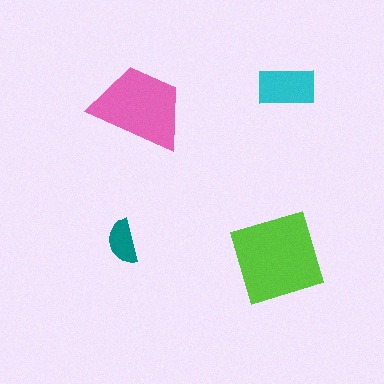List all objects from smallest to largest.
The teal semicircle, the cyan rectangle, the pink trapezoid, the lime diamond.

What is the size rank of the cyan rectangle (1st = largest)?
3rd.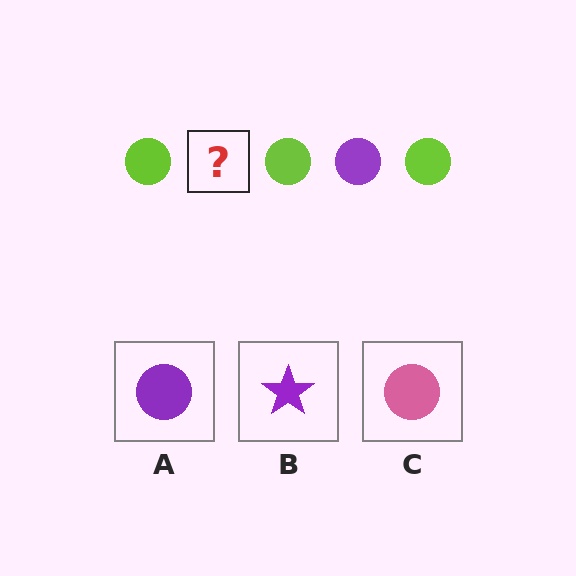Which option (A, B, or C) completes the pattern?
A.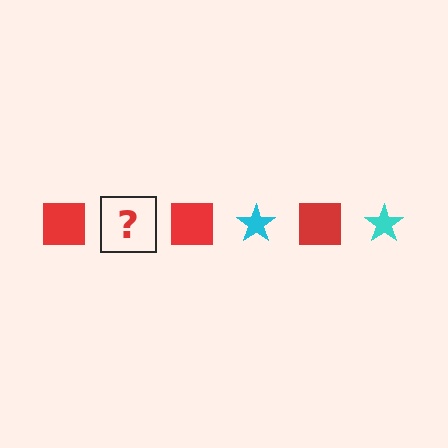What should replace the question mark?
The question mark should be replaced with a cyan star.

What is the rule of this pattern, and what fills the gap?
The rule is that the pattern alternates between red square and cyan star. The gap should be filled with a cyan star.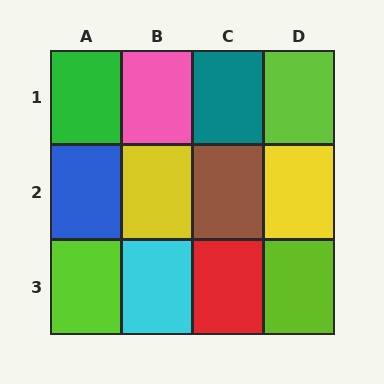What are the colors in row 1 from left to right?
Green, pink, teal, lime.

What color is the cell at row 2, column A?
Blue.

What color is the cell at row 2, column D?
Yellow.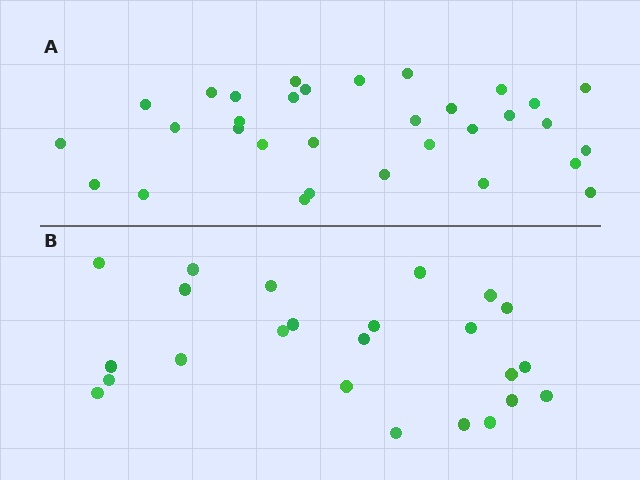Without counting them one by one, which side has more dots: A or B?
Region A (the top region) has more dots.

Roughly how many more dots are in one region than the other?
Region A has roughly 8 or so more dots than region B.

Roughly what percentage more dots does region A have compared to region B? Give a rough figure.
About 35% more.